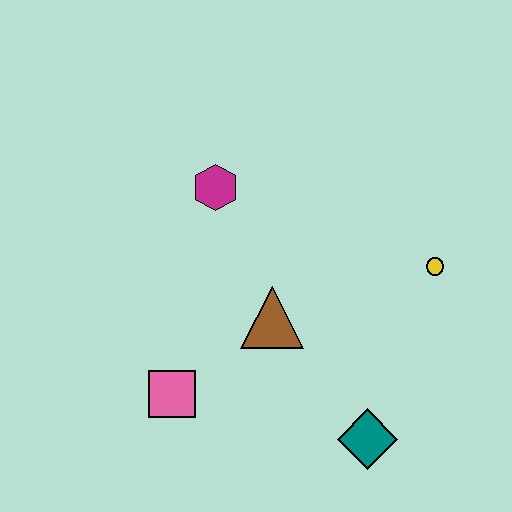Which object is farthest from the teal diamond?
The magenta hexagon is farthest from the teal diamond.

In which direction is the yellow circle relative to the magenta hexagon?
The yellow circle is to the right of the magenta hexagon.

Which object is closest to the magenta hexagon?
The brown triangle is closest to the magenta hexagon.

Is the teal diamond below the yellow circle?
Yes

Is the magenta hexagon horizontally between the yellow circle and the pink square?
Yes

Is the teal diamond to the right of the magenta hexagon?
Yes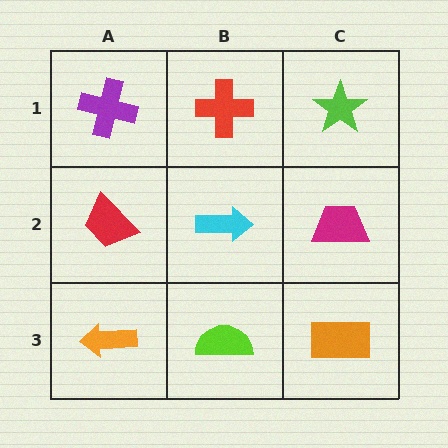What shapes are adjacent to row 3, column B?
A cyan arrow (row 2, column B), an orange arrow (row 3, column A), an orange rectangle (row 3, column C).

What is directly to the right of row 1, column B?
A lime star.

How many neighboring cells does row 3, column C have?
2.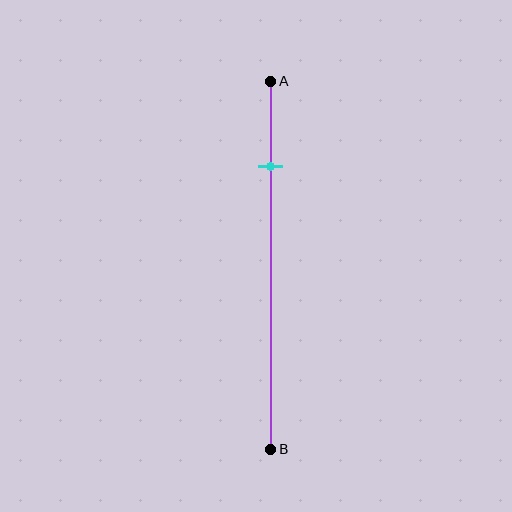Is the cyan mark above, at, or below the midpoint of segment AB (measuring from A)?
The cyan mark is above the midpoint of segment AB.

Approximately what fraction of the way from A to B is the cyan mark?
The cyan mark is approximately 25% of the way from A to B.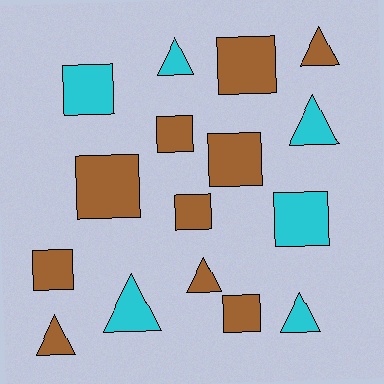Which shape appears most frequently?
Square, with 9 objects.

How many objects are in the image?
There are 16 objects.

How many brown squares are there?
There are 7 brown squares.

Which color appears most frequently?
Brown, with 10 objects.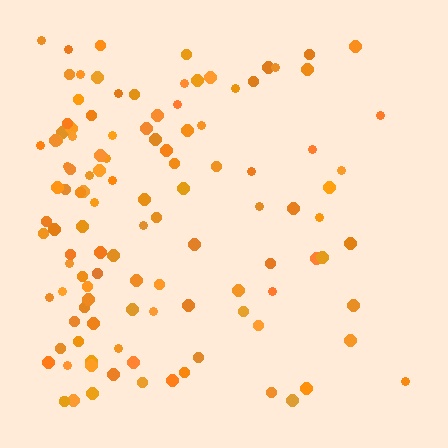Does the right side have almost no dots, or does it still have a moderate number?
Still a moderate number, just noticeably fewer than the left.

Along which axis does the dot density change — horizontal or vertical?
Horizontal.